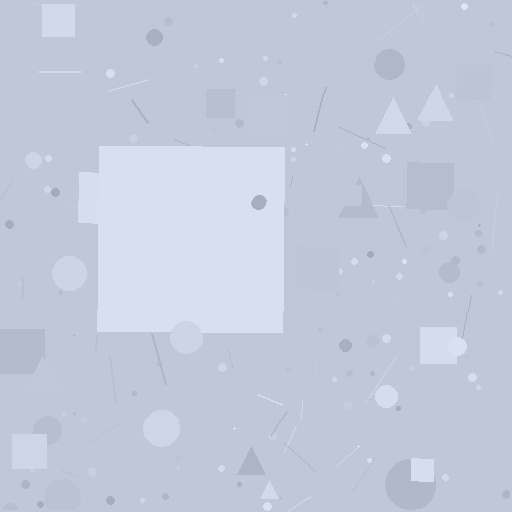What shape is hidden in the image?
A square is hidden in the image.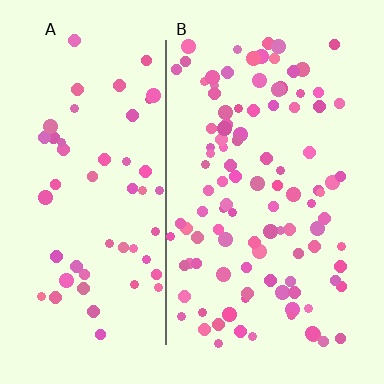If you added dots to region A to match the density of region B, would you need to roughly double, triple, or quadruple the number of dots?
Approximately double.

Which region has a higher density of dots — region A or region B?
B (the right).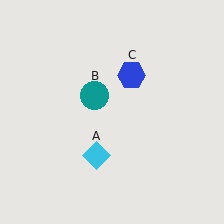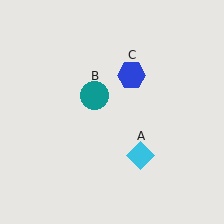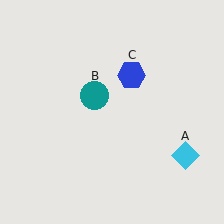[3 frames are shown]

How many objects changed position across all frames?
1 object changed position: cyan diamond (object A).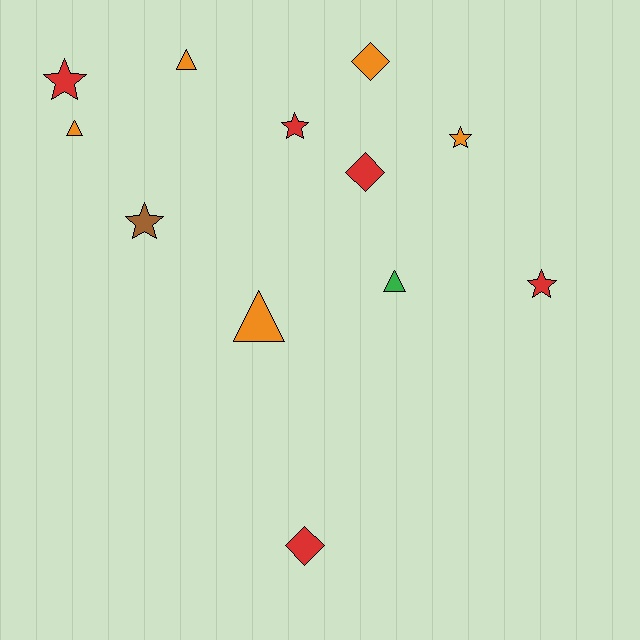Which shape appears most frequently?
Star, with 5 objects.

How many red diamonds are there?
There are 2 red diamonds.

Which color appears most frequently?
Orange, with 5 objects.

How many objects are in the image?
There are 12 objects.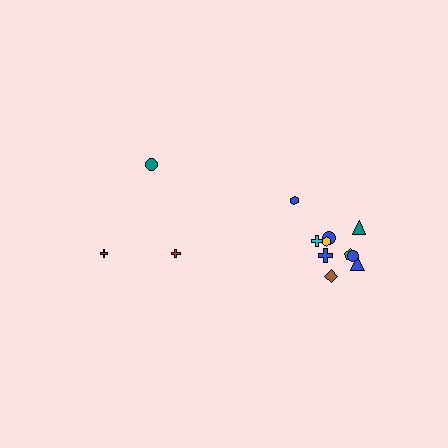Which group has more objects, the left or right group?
The right group.